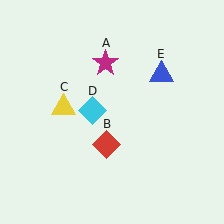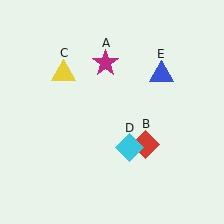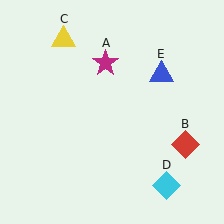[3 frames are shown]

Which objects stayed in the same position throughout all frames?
Magenta star (object A) and blue triangle (object E) remained stationary.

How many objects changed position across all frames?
3 objects changed position: red diamond (object B), yellow triangle (object C), cyan diamond (object D).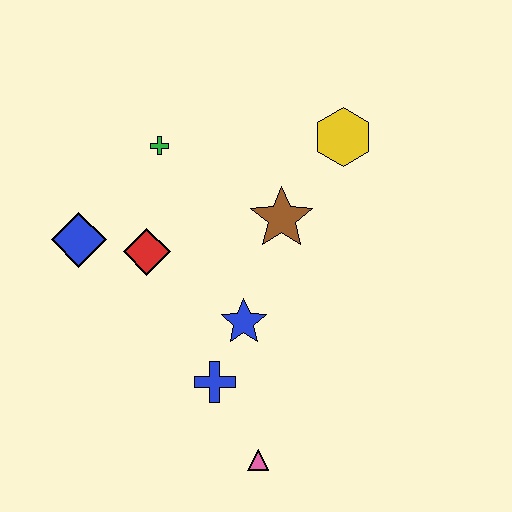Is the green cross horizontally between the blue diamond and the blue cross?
Yes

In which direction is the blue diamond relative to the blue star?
The blue diamond is to the left of the blue star.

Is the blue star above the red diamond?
No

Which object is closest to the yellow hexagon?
The brown star is closest to the yellow hexagon.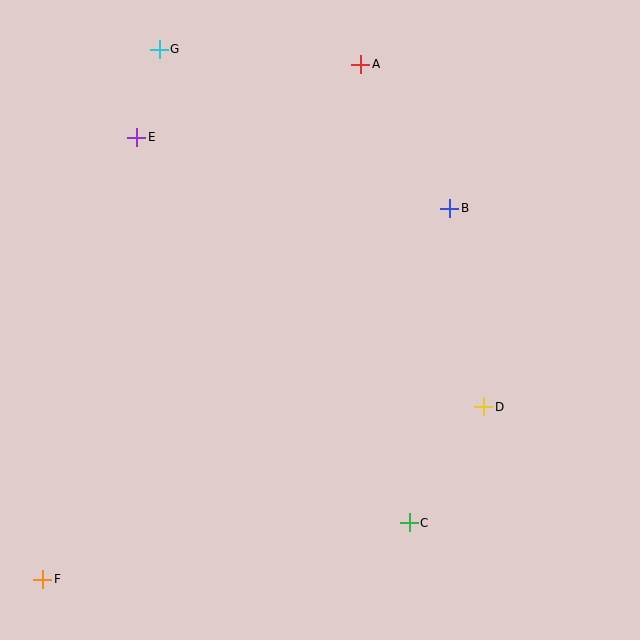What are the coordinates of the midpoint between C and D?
The midpoint between C and D is at (447, 465).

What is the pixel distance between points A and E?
The distance between A and E is 235 pixels.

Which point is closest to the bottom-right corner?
Point C is closest to the bottom-right corner.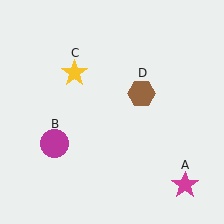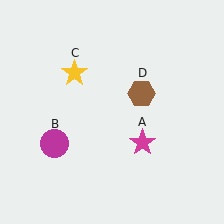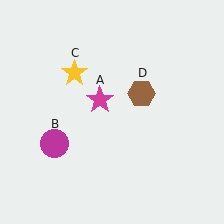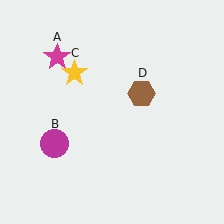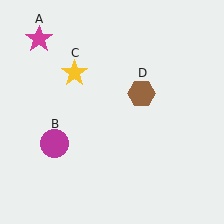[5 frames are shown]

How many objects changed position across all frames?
1 object changed position: magenta star (object A).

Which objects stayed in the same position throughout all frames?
Magenta circle (object B) and yellow star (object C) and brown hexagon (object D) remained stationary.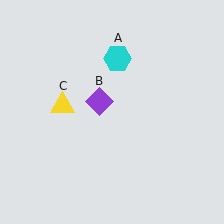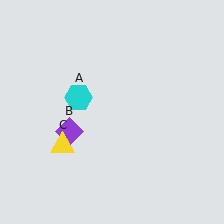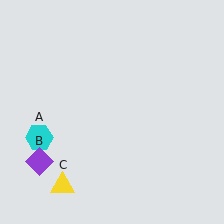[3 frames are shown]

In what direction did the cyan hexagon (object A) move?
The cyan hexagon (object A) moved down and to the left.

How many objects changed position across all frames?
3 objects changed position: cyan hexagon (object A), purple diamond (object B), yellow triangle (object C).